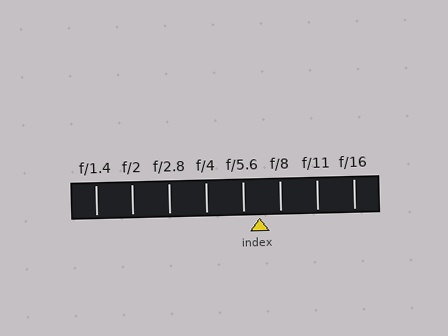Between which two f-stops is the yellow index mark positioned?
The index mark is between f/5.6 and f/8.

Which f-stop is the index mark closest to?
The index mark is closest to f/5.6.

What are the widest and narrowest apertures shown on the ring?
The widest aperture shown is f/1.4 and the narrowest is f/16.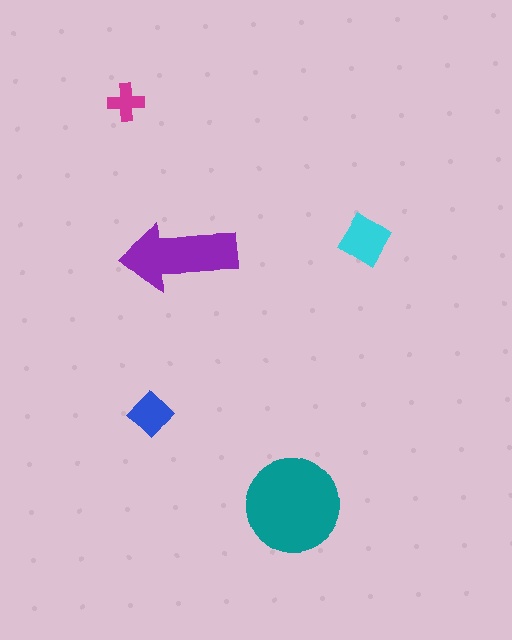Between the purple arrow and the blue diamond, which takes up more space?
The purple arrow.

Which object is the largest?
The teal circle.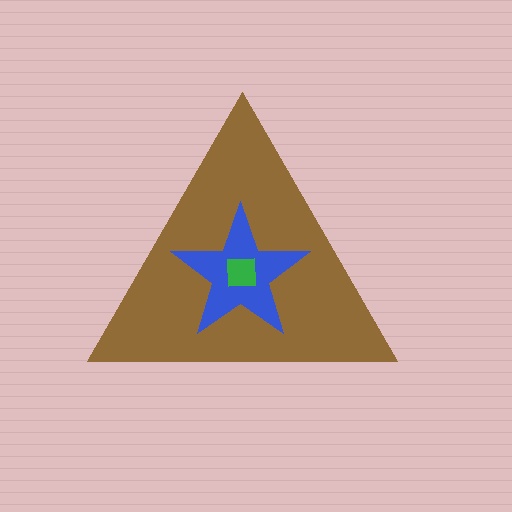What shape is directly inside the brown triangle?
The blue star.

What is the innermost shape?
The green square.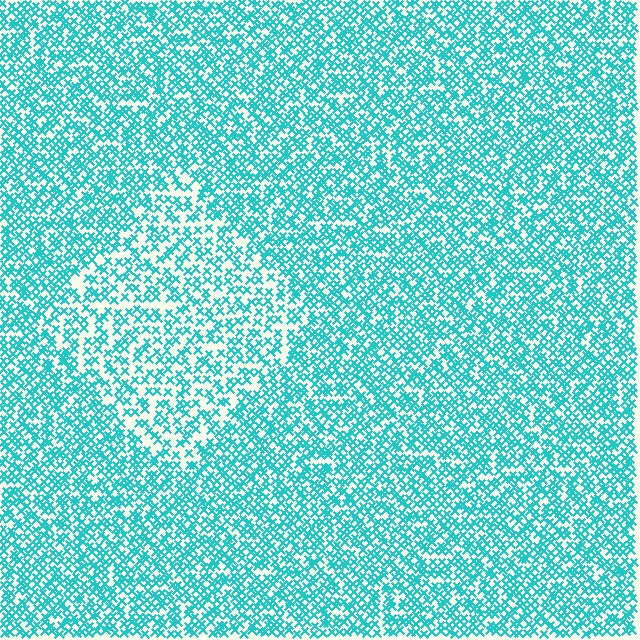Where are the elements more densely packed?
The elements are more densely packed outside the diamond boundary.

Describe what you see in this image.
The image contains small cyan elements arranged at two different densities. A diamond-shaped region is visible where the elements are less densely packed than the surrounding area.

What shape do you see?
I see a diamond.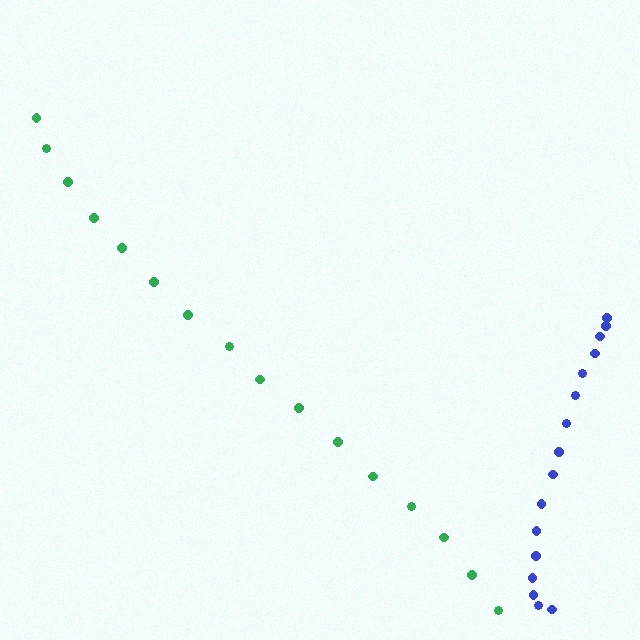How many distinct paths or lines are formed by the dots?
There are 2 distinct paths.